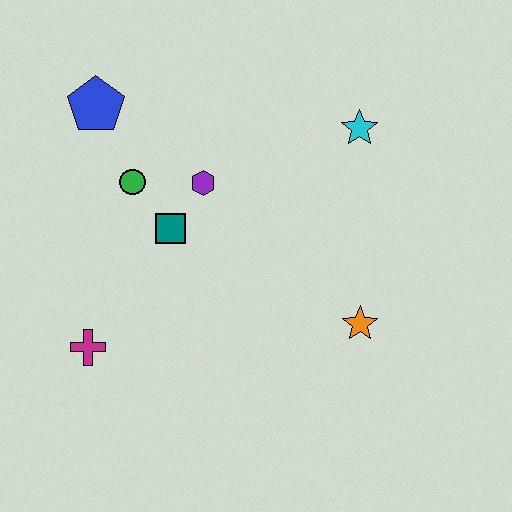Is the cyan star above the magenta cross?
Yes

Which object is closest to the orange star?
The cyan star is closest to the orange star.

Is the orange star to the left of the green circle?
No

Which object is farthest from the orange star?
The blue pentagon is farthest from the orange star.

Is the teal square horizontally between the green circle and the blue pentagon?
No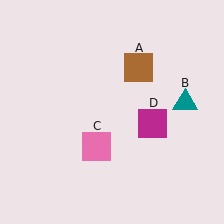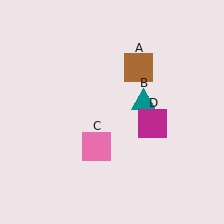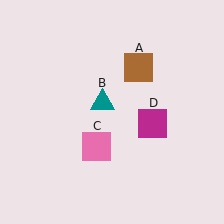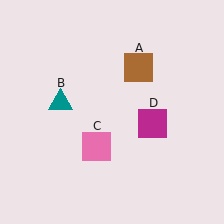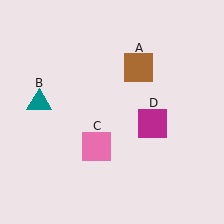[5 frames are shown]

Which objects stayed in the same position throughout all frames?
Brown square (object A) and pink square (object C) and magenta square (object D) remained stationary.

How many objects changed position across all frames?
1 object changed position: teal triangle (object B).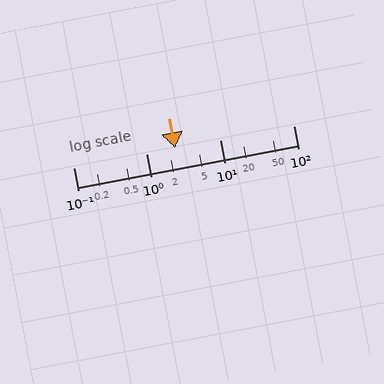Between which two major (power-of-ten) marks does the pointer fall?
The pointer is between 1 and 10.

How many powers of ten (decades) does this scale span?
The scale spans 3 decades, from 0.1 to 100.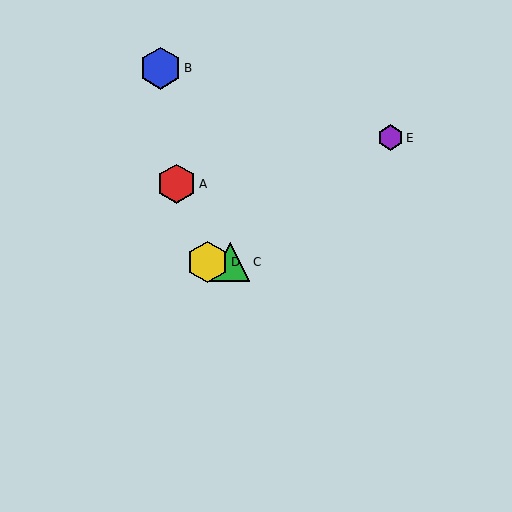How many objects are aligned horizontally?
2 objects (C, D) are aligned horizontally.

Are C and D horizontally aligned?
Yes, both are at y≈262.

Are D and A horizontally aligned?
No, D is at y≈262 and A is at y≈184.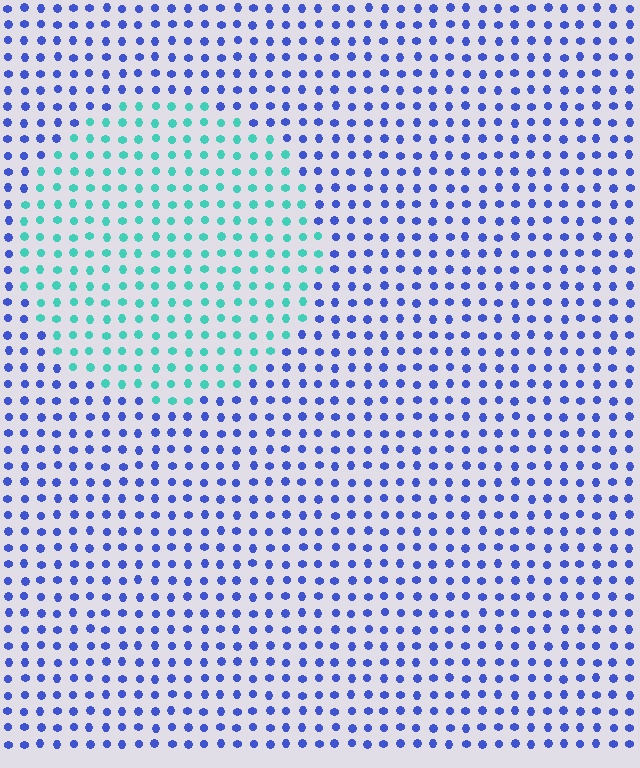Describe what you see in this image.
The image is filled with small blue elements in a uniform arrangement. A circle-shaped region is visible where the elements are tinted to a slightly different hue, forming a subtle color boundary.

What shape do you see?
I see a circle.